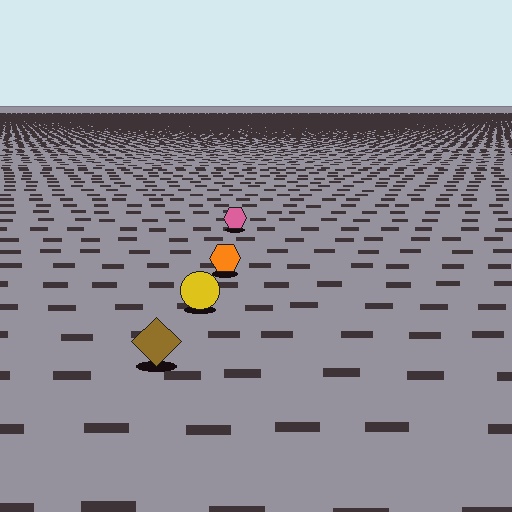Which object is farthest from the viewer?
The pink hexagon is farthest from the viewer. It appears smaller and the ground texture around it is denser.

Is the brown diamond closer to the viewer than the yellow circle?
Yes. The brown diamond is closer — you can tell from the texture gradient: the ground texture is coarser near it.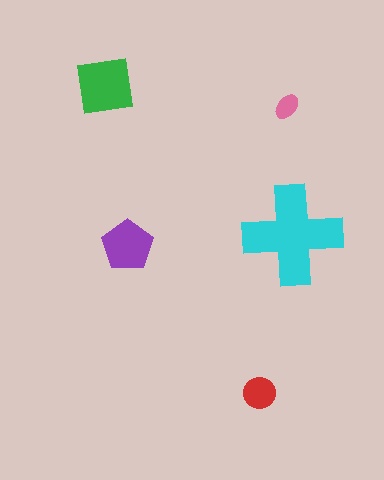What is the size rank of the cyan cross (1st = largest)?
1st.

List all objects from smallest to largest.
The pink ellipse, the red circle, the purple pentagon, the green square, the cyan cross.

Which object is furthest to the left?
The green square is leftmost.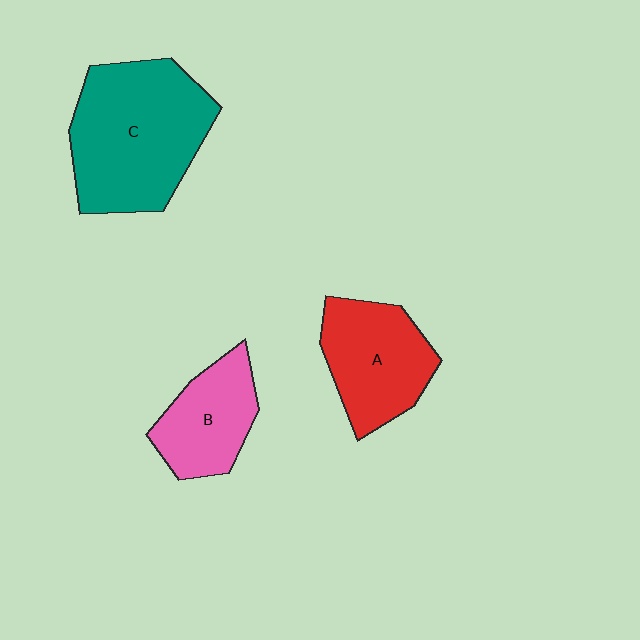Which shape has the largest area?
Shape C (teal).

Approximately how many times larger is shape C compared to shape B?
Approximately 1.9 times.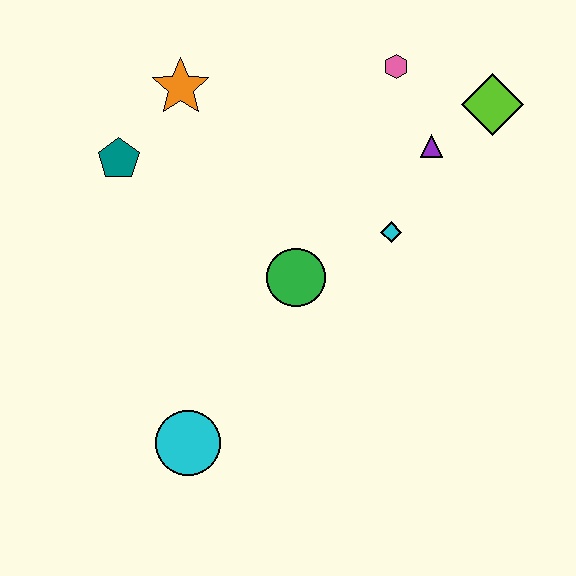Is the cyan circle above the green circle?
No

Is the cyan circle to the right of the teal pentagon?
Yes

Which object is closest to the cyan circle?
The green circle is closest to the cyan circle.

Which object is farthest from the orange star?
The cyan circle is farthest from the orange star.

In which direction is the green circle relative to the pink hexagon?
The green circle is below the pink hexagon.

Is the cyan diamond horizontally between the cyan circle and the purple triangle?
Yes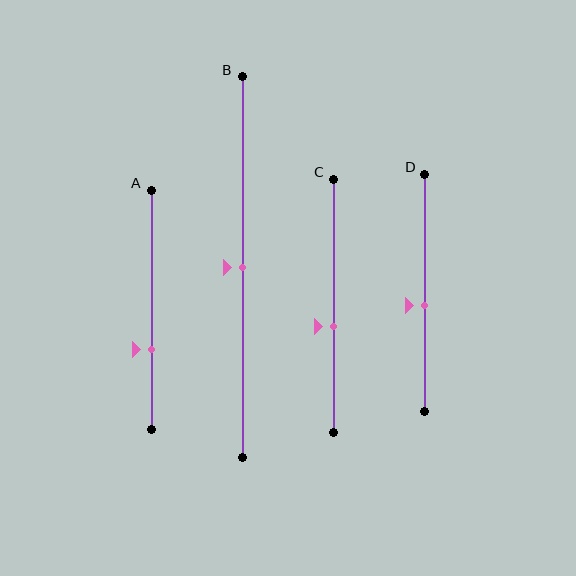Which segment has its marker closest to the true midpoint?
Segment B has its marker closest to the true midpoint.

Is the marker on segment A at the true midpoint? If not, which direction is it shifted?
No, the marker on segment A is shifted downward by about 16% of the segment length.